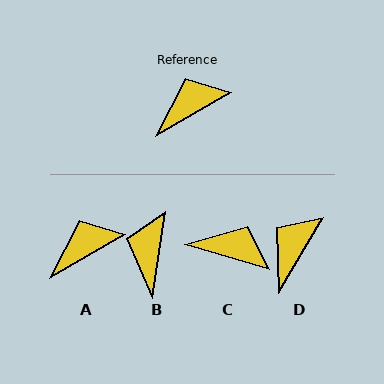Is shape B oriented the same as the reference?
No, it is off by about 52 degrees.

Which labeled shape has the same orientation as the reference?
A.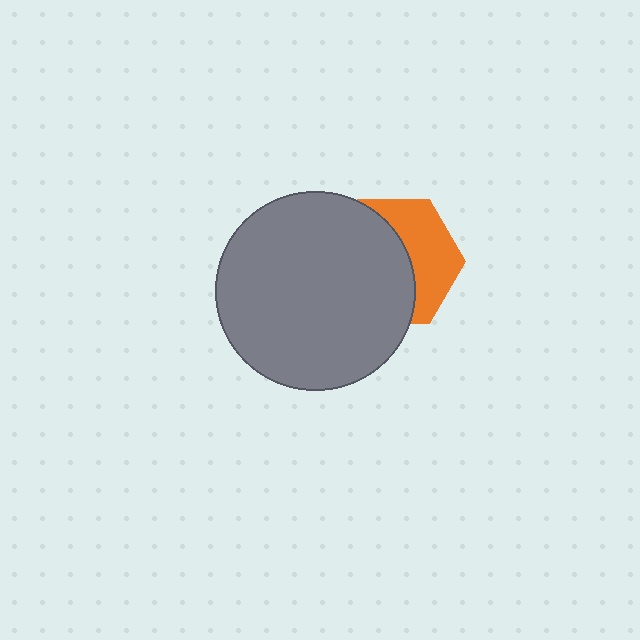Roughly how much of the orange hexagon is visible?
A small part of it is visible (roughly 41%).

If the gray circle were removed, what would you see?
You would see the complete orange hexagon.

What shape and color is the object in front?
The object in front is a gray circle.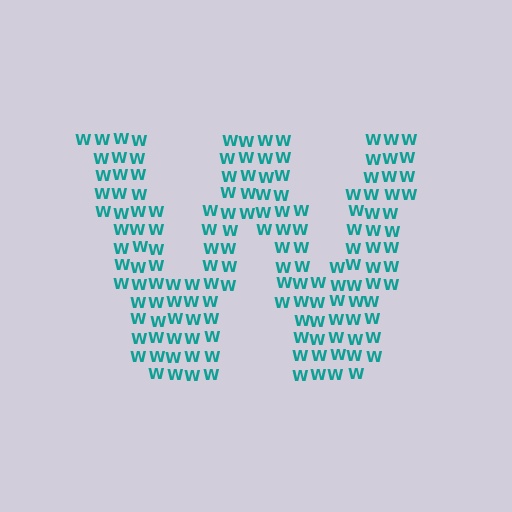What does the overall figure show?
The overall figure shows the letter W.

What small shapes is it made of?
It is made of small letter W's.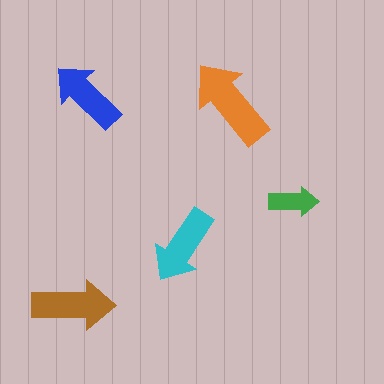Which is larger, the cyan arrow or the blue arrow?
The cyan one.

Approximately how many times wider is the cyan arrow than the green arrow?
About 1.5 times wider.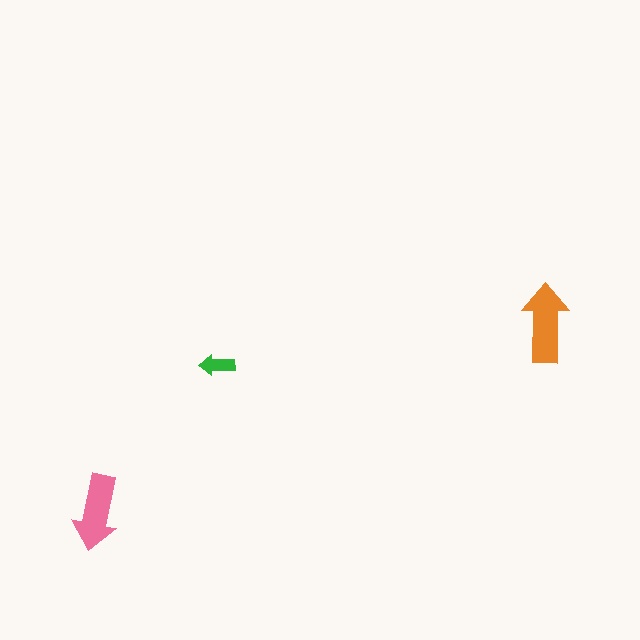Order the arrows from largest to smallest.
the orange one, the pink one, the green one.